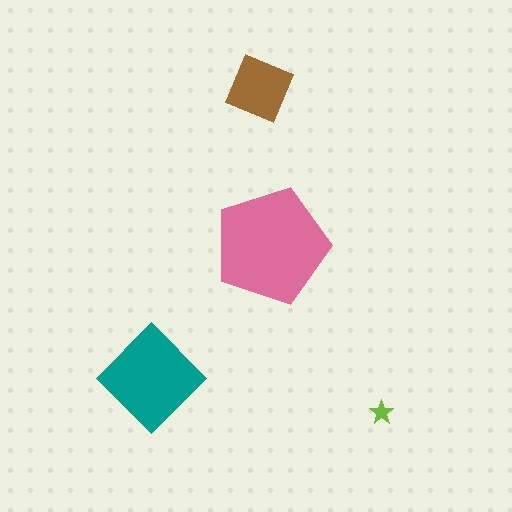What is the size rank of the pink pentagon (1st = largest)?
1st.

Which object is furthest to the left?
The teal diamond is leftmost.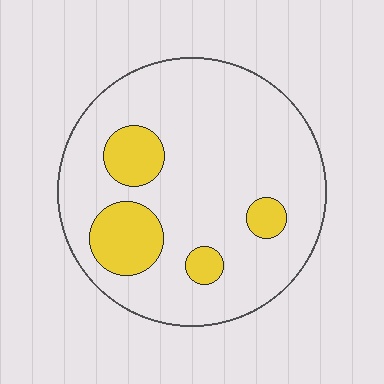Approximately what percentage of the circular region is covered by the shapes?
Approximately 15%.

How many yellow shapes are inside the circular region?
4.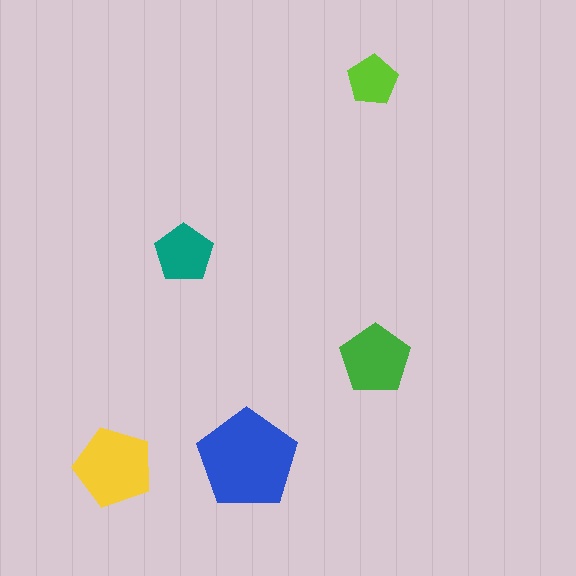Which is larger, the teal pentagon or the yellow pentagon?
The yellow one.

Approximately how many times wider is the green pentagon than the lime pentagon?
About 1.5 times wider.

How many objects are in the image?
There are 5 objects in the image.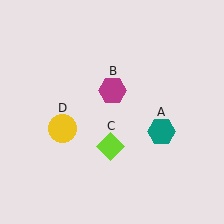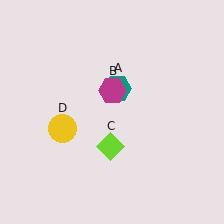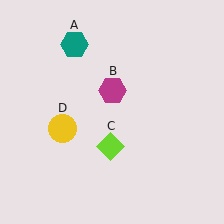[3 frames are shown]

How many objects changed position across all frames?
1 object changed position: teal hexagon (object A).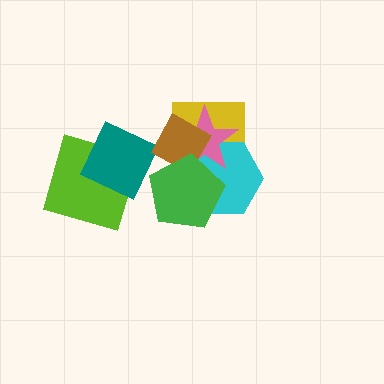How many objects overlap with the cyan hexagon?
4 objects overlap with the cyan hexagon.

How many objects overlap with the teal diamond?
2 objects overlap with the teal diamond.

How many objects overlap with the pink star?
4 objects overlap with the pink star.